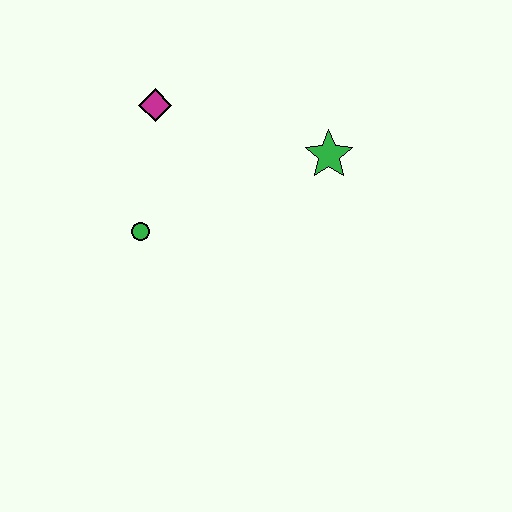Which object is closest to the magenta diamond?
The green circle is closest to the magenta diamond.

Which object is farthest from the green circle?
The green star is farthest from the green circle.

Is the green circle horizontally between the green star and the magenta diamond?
No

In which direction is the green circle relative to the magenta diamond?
The green circle is below the magenta diamond.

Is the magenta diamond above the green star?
Yes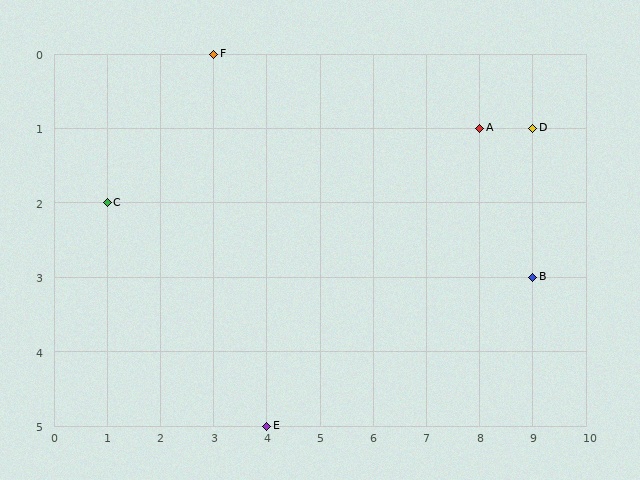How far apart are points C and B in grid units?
Points C and B are 8 columns and 1 row apart (about 8.1 grid units diagonally).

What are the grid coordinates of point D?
Point D is at grid coordinates (9, 1).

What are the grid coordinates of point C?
Point C is at grid coordinates (1, 2).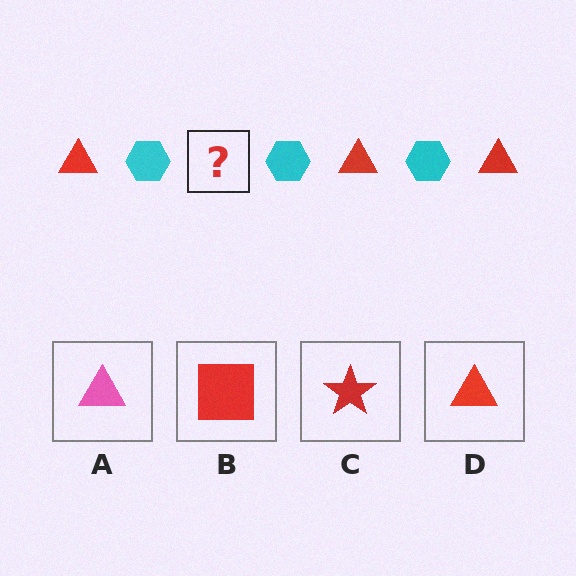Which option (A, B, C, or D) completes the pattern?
D.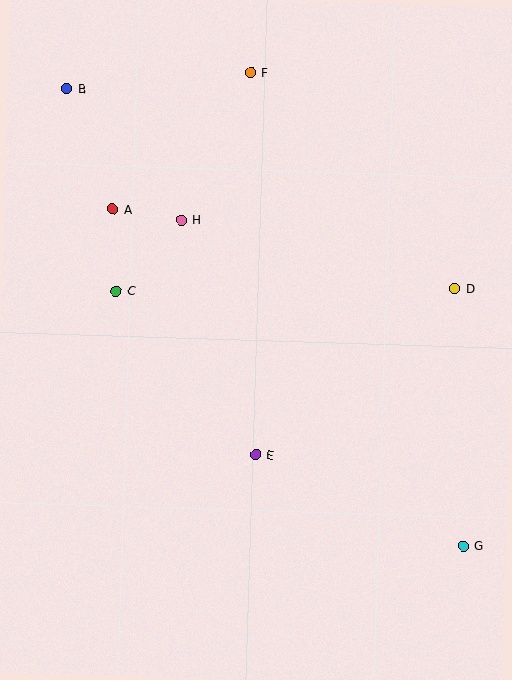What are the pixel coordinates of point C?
Point C is at (116, 291).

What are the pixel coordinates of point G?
Point G is at (463, 546).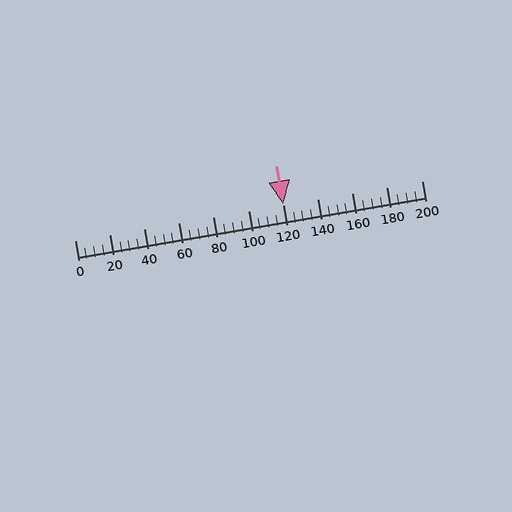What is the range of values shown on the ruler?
The ruler shows values from 0 to 200.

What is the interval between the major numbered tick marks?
The major tick marks are spaced 20 units apart.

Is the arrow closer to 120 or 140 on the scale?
The arrow is closer to 120.